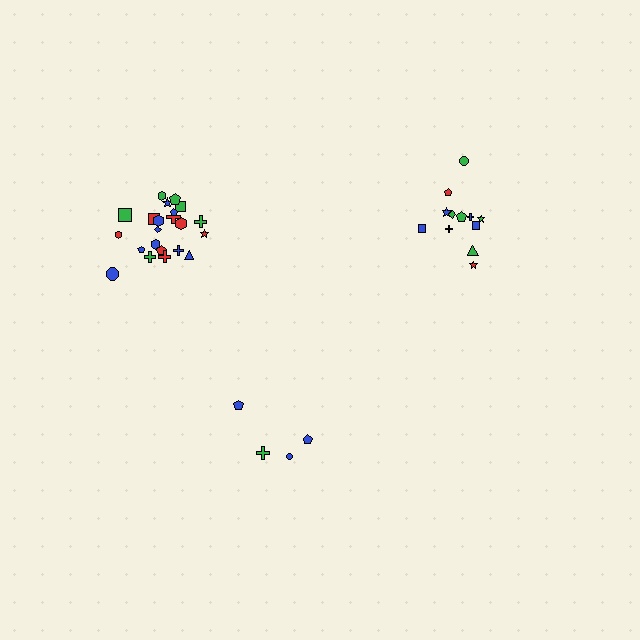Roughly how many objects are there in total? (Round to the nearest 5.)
Roughly 40 objects in total.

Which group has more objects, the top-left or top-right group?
The top-left group.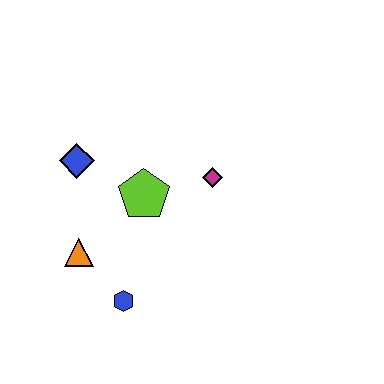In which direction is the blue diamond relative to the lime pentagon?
The blue diamond is to the left of the lime pentagon.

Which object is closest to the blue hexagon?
The orange triangle is closest to the blue hexagon.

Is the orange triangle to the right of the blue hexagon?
No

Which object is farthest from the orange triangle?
The magenta diamond is farthest from the orange triangle.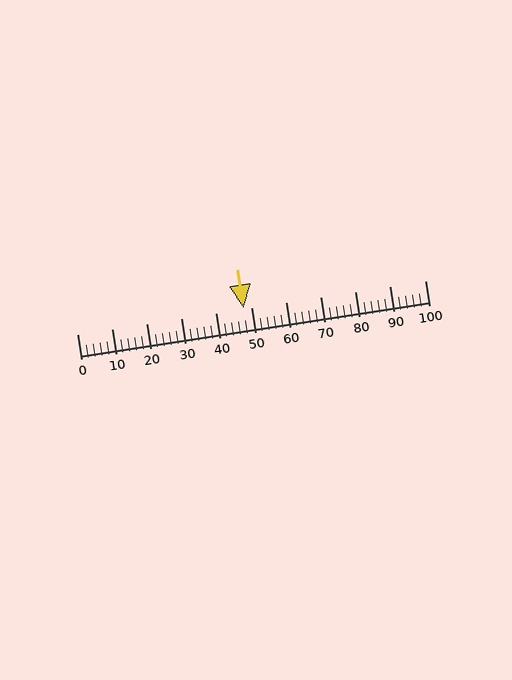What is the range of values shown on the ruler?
The ruler shows values from 0 to 100.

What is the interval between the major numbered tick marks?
The major tick marks are spaced 10 units apart.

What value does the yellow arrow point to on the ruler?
The yellow arrow points to approximately 48.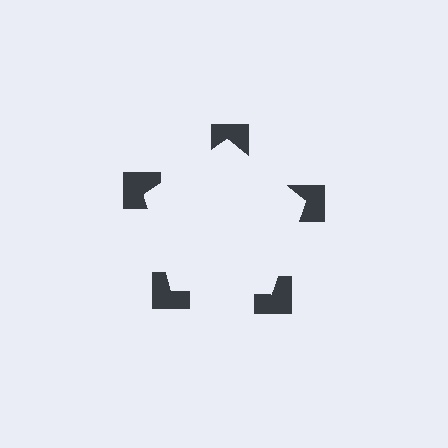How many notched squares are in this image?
There are 5 — one at each vertex of the illusory pentagon.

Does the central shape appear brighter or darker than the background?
It typically appears slightly brighter than the background, even though no actual brightness change is drawn.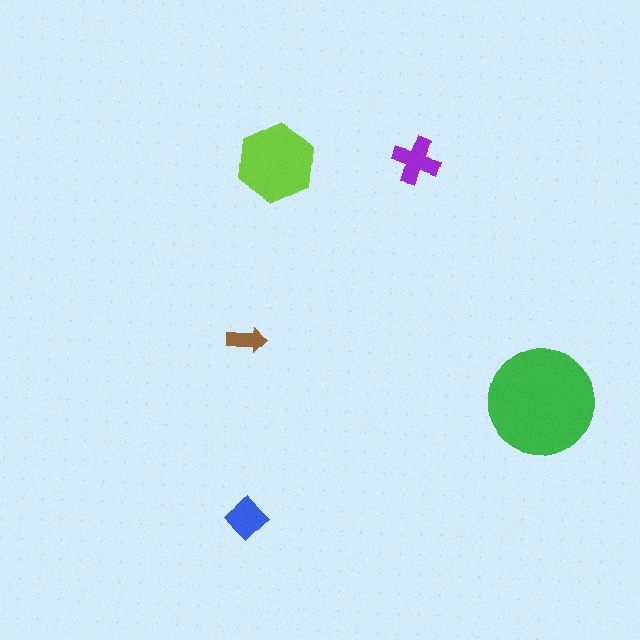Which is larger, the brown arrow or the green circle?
The green circle.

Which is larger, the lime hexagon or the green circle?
The green circle.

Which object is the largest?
The green circle.